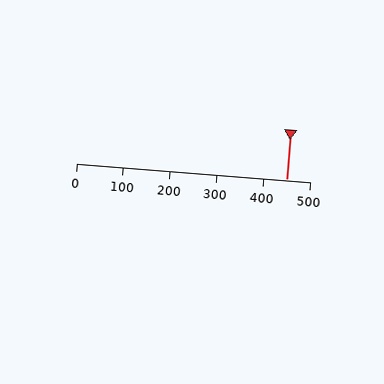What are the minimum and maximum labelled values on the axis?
The axis runs from 0 to 500.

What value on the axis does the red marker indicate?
The marker indicates approximately 450.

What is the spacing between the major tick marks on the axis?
The major ticks are spaced 100 apart.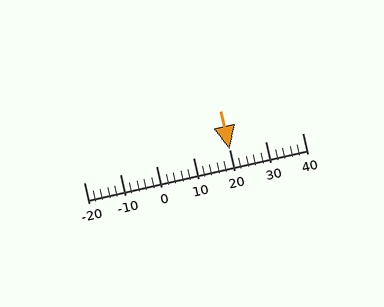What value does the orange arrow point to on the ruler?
The orange arrow points to approximately 20.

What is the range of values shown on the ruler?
The ruler shows values from -20 to 40.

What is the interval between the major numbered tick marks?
The major tick marks are spaced 10 units apart.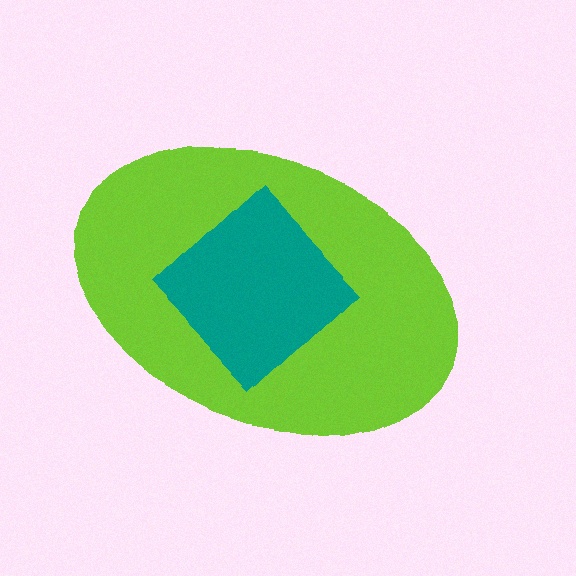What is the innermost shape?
The teal diamond.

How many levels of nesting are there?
2.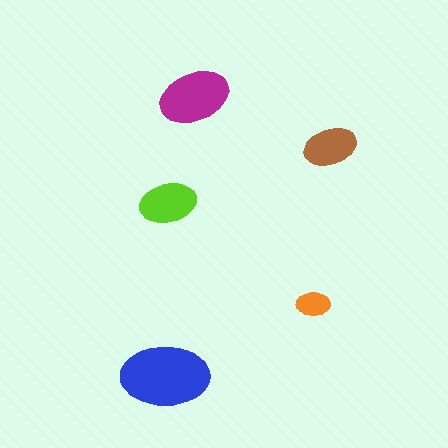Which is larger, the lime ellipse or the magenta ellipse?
The magenta one.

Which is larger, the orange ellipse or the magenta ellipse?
The magenta one.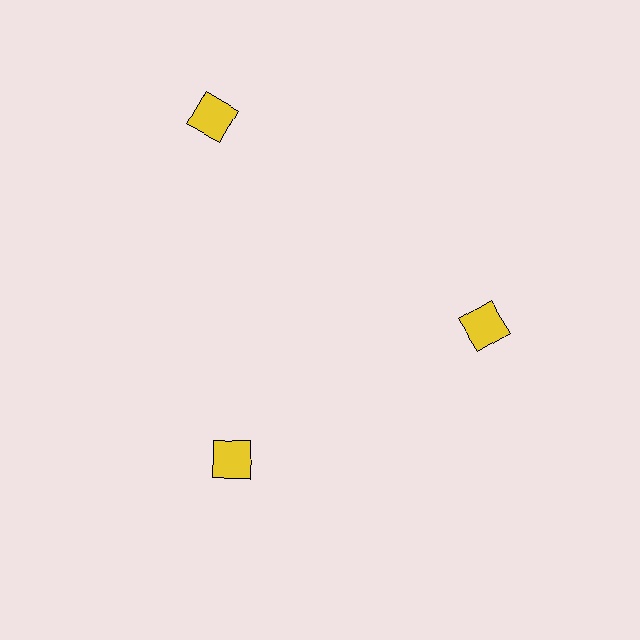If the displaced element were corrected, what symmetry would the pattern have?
It would have 3-fold rotational symmetry — the pattern would map onto itself every 120 degrees.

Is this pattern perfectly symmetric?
No. The 3 yellow squares are arranged in a ring, but one element near the 11 o'clock position is pushed outward from the center, breaking the 3-fold rotational symmetry.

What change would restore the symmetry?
The symmetry would be restored by moving it inward, back onto the ring so that all 3 squares sit at equal angles and equal distance from the center.